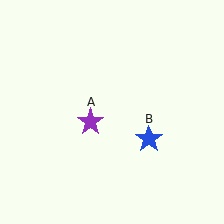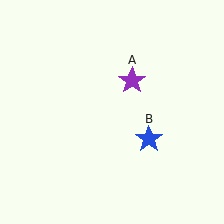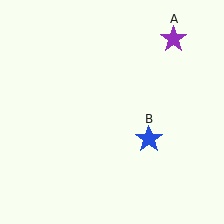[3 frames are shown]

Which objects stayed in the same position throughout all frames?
Blue star (object B) remained stationary.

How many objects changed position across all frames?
1 object changed position: purple star (object A).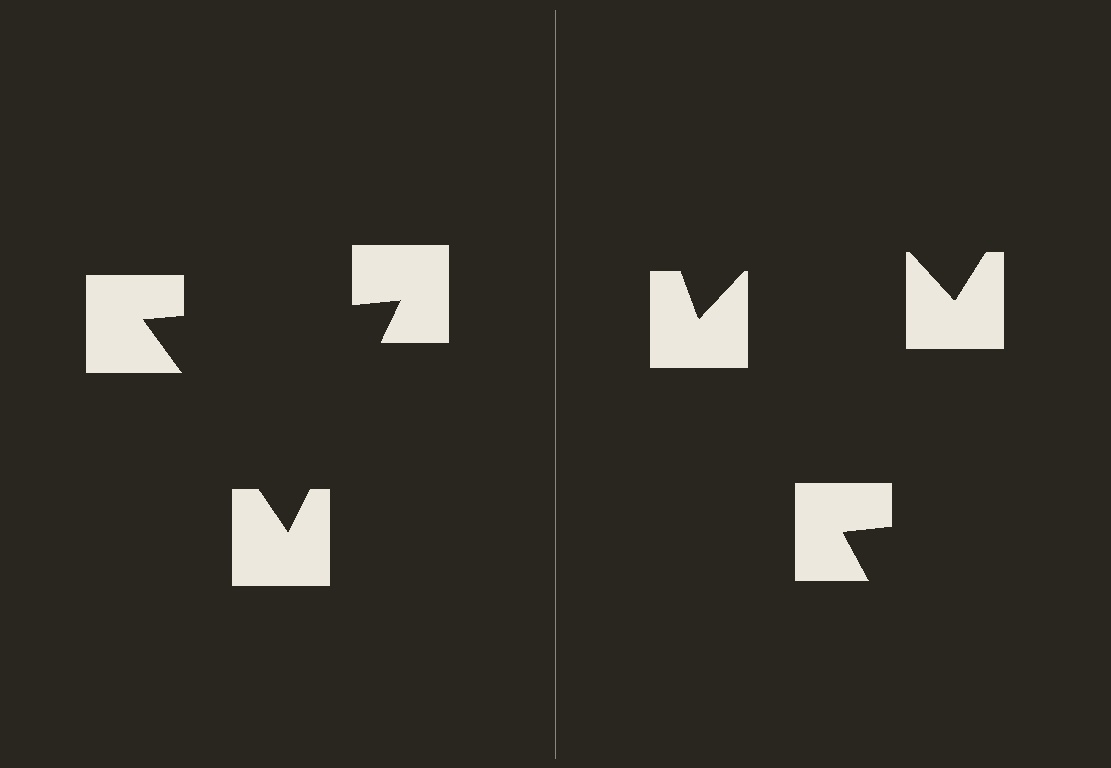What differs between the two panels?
The notched squares are positioned identically on both sides; only the wedge orientations differ. On the left they align to a triangle; on the right they are misaligned.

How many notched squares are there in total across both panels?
6 — 3 on each side.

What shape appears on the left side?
An illusory triangle.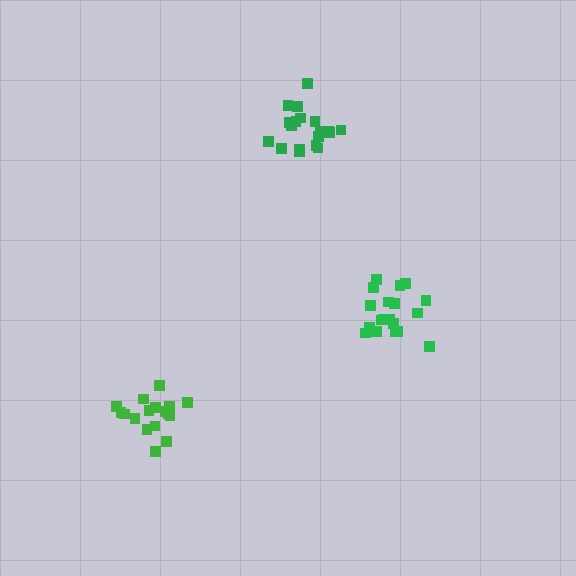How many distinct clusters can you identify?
There are 3 distinct clusters.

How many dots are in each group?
Group 1: 19 dots, Group 2: 17 dots, Group 3: 19 dots (55 total).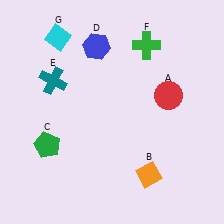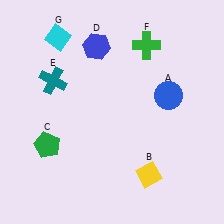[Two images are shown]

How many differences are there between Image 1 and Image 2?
There are 2 differences between the two images.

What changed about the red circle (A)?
In Image 1, A is red. In Image 2, it changed to blue.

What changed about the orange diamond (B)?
In Image 1, B is orange. In Image 2, it changed to yellow.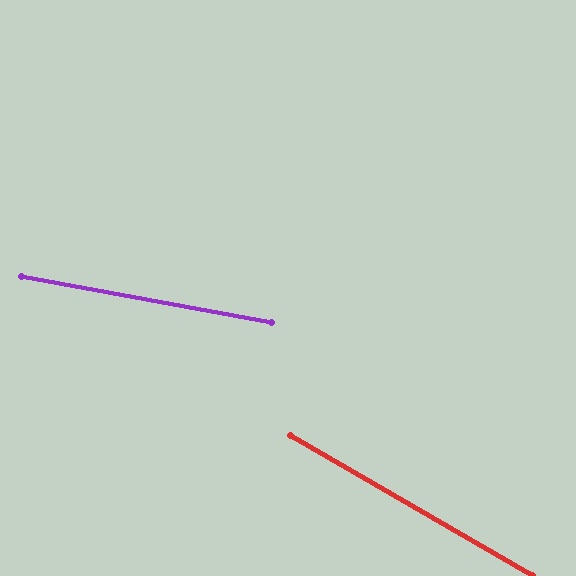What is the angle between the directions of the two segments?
Approximately 20 degrees.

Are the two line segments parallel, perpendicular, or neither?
Neither parallel nor perpendicular — they differ by about 20°.